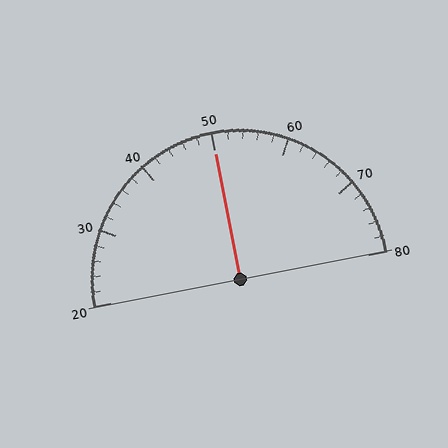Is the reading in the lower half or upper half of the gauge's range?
The reading is in the upper half of the range (20 to 80).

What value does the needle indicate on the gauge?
The needle indicates approximately 50.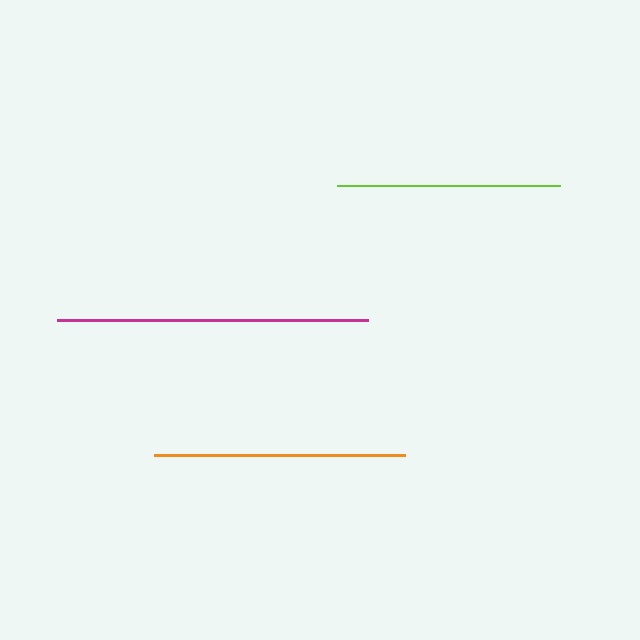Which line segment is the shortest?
The lime line is the shortest at approximately 223 pixels.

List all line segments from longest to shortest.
From longest to shortest: magenta, orange, lime.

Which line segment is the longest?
The magenta line is the longest at approximately 311 pixels.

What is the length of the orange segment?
The orange segment is approximately 251 pixels long.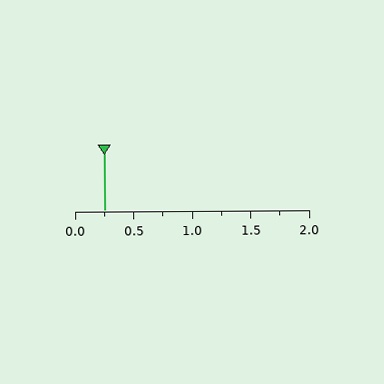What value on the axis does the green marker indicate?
The marker indicates approximately 0.25.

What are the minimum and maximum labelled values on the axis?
The axis runs from 0.0 to 2.0.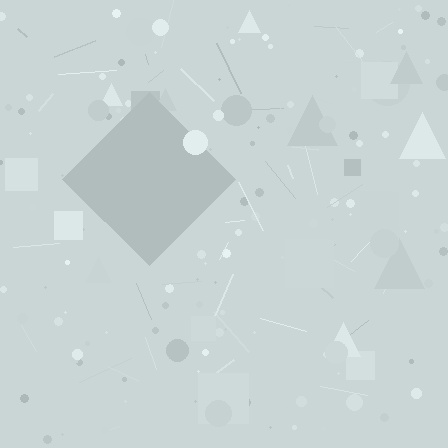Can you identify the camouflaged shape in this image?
The camouflaged shape is a diamond.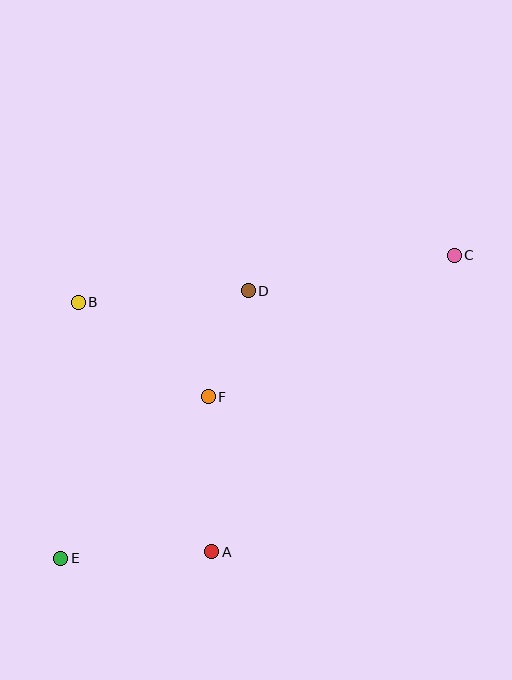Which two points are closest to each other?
Points D and F are closest to each other.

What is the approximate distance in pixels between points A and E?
The distance between A and E is approximately 151 pixels.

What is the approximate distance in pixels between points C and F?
The distance between C and F is approximately 284 pixels.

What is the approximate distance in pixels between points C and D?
The distance between C and D is approximately 209 pixels.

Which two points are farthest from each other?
Points C and E are farthest from each other.